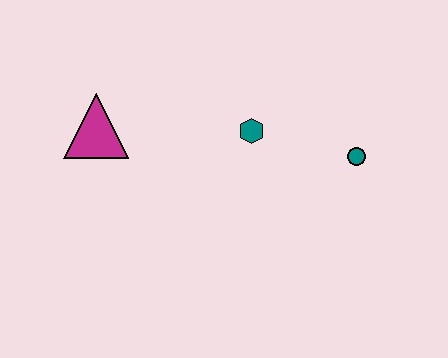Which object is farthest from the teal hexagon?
The magenta triangle is farthest from the teal hexagon.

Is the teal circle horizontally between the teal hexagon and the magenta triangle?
No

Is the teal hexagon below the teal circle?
No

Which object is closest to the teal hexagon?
The teal circle is closest to the teal hexagon.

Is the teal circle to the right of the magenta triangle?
Yes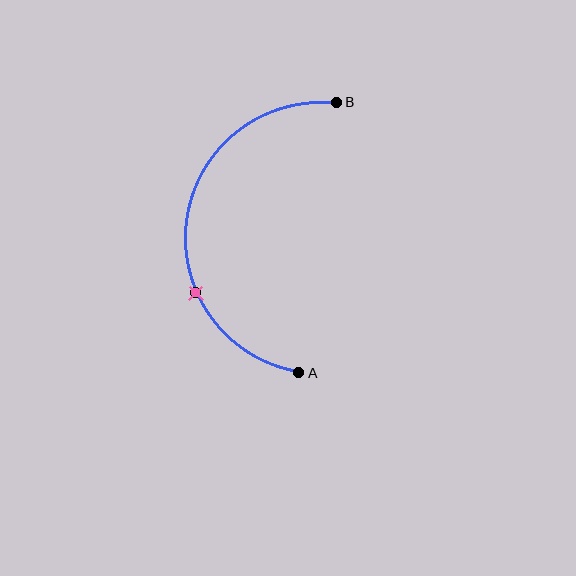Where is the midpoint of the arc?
The arc midpoint is the point on the curve farthest from the straight line joining A and B. It sits to the left of that line.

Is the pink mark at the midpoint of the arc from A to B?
No. The pink mark lies on the arc but is closer to endpoint A. The arc midpoint would be at the point on the curve equidistant along the arc from both A and B.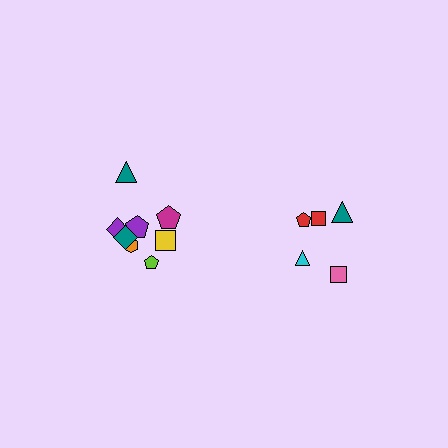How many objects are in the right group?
There are 5 objects.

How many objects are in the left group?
There are 8 objects.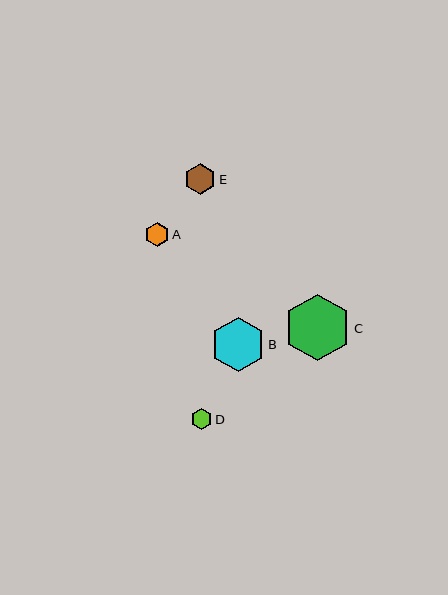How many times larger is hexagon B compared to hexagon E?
Hexagon B is approximately 1.8 times the size of hexagon E.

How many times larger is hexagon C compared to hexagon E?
Hexagon C is approximately 2.1 times the size of hexagon E.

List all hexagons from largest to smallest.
From largest to smallest: C, B, E, A, D.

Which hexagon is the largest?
Hexagon C is the largest with a size of approximately 66 pixels.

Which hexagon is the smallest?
Hexagon D is the smallest with a size of approximately 21 pixels.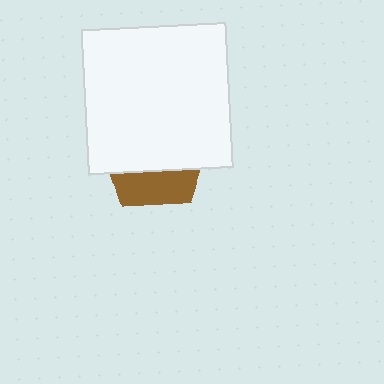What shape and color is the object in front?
The object in front is a white square.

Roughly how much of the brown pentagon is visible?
A small part of it is visible (roughly 33%).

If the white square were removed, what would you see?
You would see the complete brown pentagon.